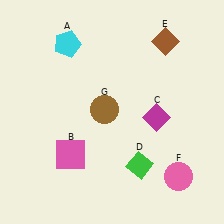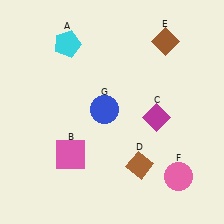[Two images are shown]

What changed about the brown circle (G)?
In Image 1, G is brown. In Image 2, it changed to blue.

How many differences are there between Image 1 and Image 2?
There are 2 differences between the two images.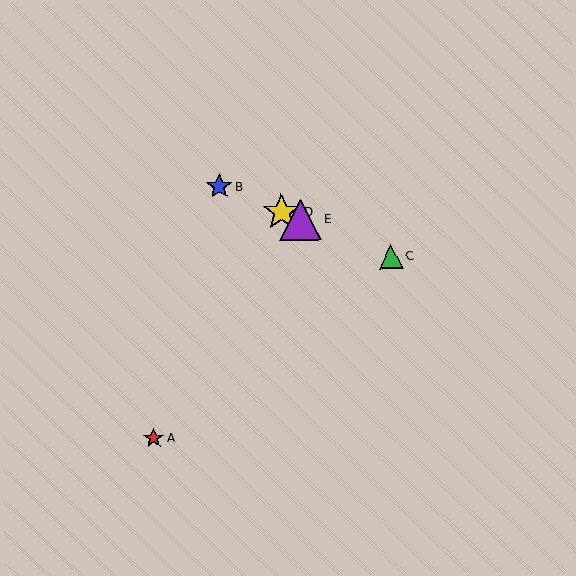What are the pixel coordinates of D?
Object D is at (282, 212).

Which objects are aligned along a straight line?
Objects B, C, D, E are aligned along a straight line.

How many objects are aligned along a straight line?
4 objects (B, C, D, E) are aligned along a straight line.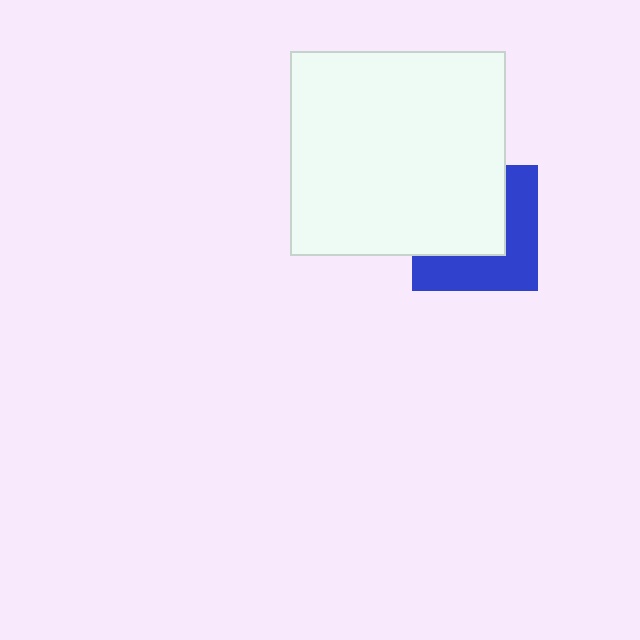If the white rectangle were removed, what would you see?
You would see the complete blue square.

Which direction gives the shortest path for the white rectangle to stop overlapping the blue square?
Moving toward the upper-left gives the shortest separation.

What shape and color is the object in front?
The object in front is a white rectangle.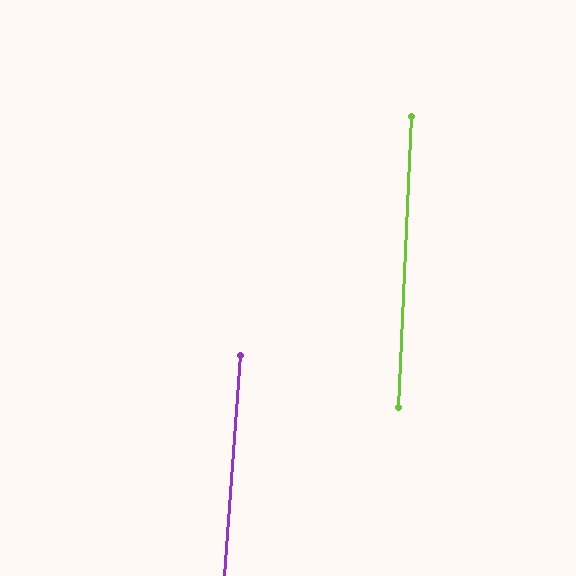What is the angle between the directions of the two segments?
Approximately 2 degrees.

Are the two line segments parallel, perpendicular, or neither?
Parallel — their directions differ by only 1.7°.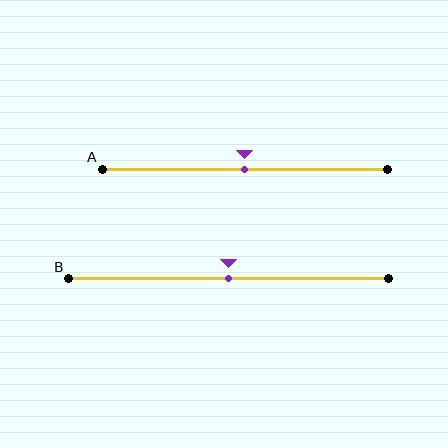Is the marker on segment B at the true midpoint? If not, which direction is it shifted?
Yes, the marker on segment B is at the true midpoint.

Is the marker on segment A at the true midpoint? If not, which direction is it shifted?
Yes, the marker on segment A is at the true midpoint.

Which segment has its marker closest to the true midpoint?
Segment A has its marker closest to the true midpoint.